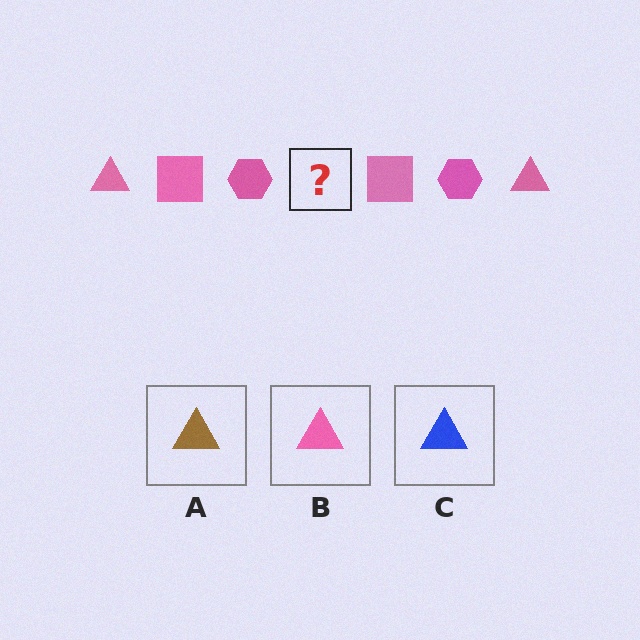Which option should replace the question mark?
Option B.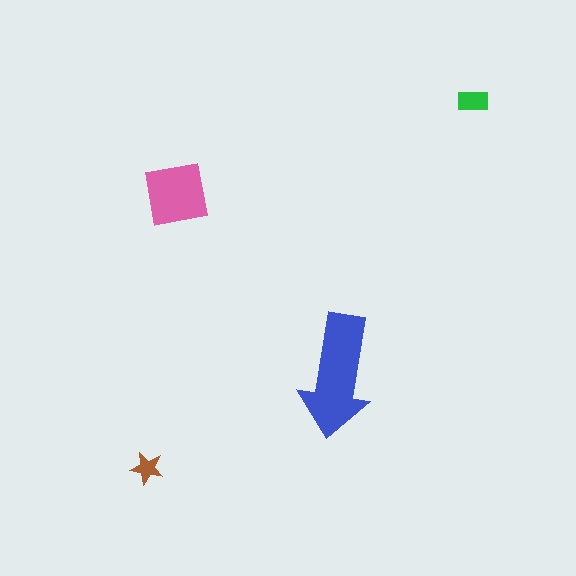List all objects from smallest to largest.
The brown star, the green rectangle, the pink square, the blue arrow.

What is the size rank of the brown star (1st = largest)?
4th.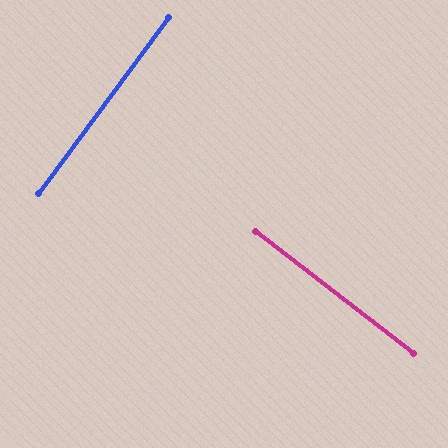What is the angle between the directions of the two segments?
Approximately 89 degrees.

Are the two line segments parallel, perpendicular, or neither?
Perpendicular — they meet at approximately 89°.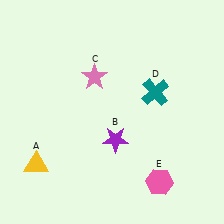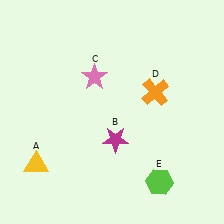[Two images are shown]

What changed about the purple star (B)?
In Image 1, B is purple. In Image 2, it changed to magenta.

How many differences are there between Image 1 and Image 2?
There are 3 differences between the two images.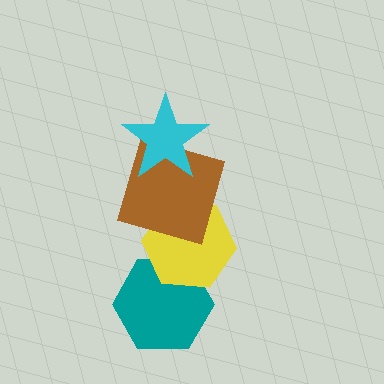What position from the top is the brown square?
The brown square is 2nd from the top.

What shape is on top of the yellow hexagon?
The brown square is on top of the yellow hexagon.